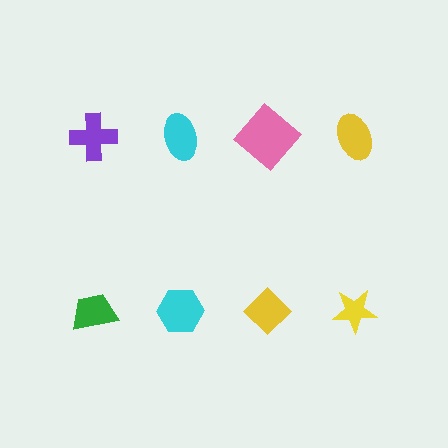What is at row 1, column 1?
A purple cross.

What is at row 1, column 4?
A yellow ellipse.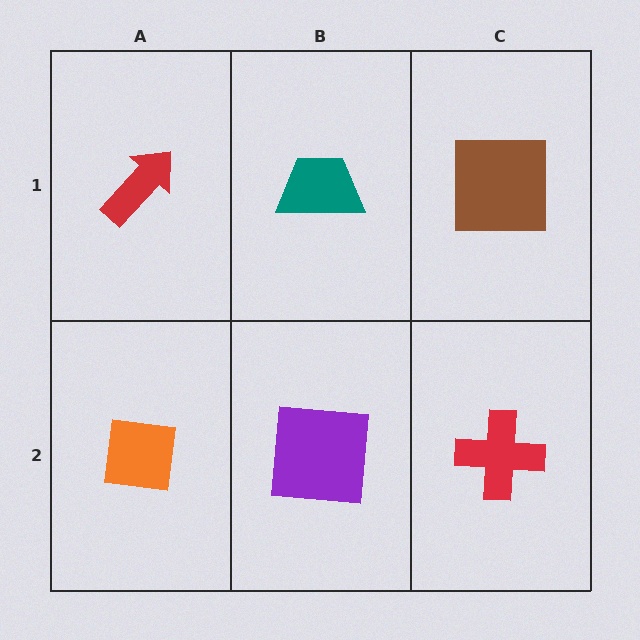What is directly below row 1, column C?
A red cross.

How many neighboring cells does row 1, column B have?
3.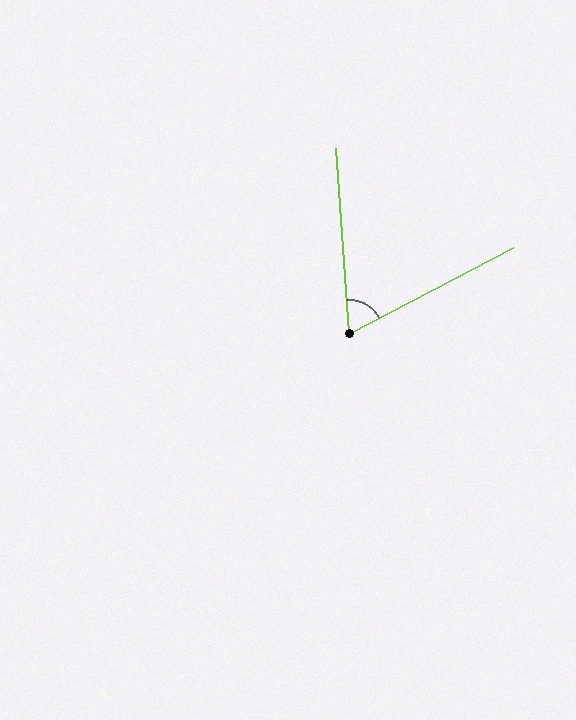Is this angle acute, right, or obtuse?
It is acute.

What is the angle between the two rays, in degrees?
Approximately 67 degrees.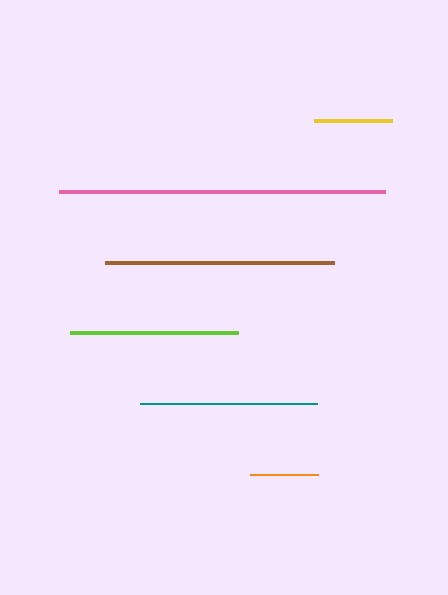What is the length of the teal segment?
The teal segment is approximately 177 pixels long.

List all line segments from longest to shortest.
From longest to shortest: pink, brown, teal, lime, yellow, orange.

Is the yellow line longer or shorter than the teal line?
The teal line is longer than the yellow line.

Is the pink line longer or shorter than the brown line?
The pink line is longer than the brown line.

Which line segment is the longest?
The pink line is the longest at approximately 326 pixels.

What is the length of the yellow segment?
The yellow segment is approximately 78 pixels long.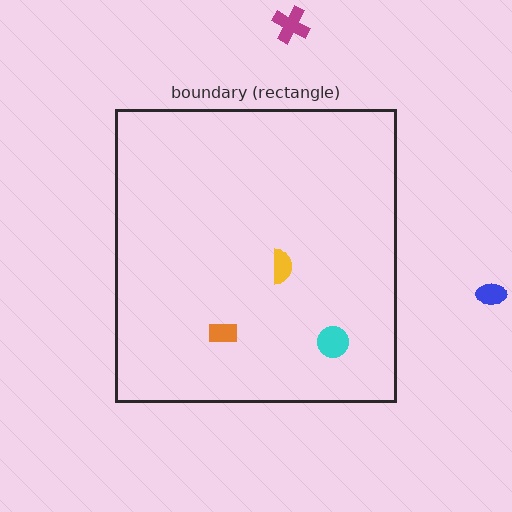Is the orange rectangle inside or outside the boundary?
Inside.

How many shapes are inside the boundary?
3 inside, 2 outside.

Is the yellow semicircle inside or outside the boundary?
Inside.